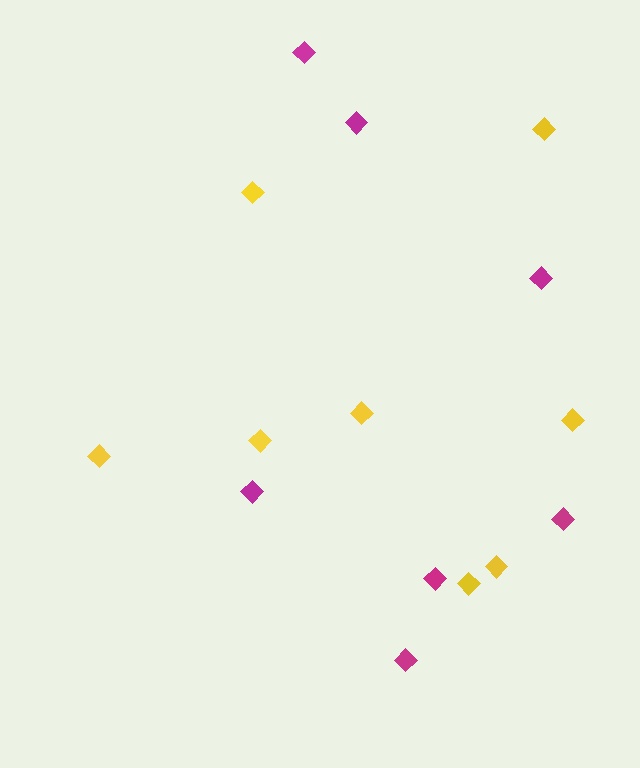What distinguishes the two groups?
There are 2 groups: one group of magenta diamonds (7) and one group of yellow diamonds (8).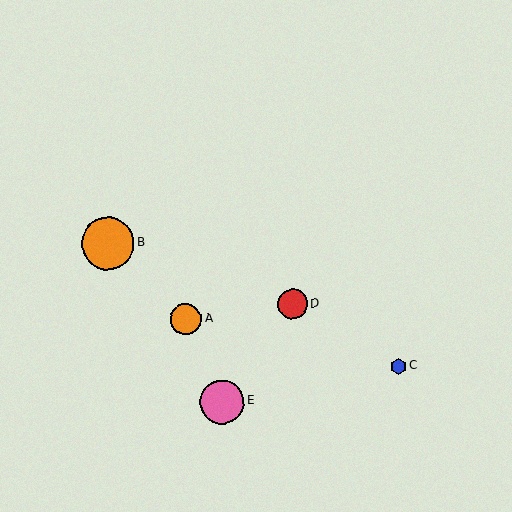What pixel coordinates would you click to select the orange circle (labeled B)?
Click at (108, 243) to select the orange circle B.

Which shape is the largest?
The orange circle (labeled B) is the largest.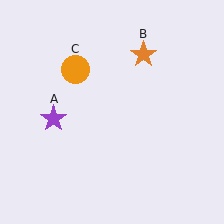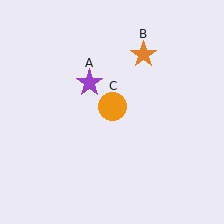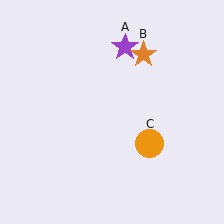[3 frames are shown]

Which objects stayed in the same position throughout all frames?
Orange star (object B) remained stationary.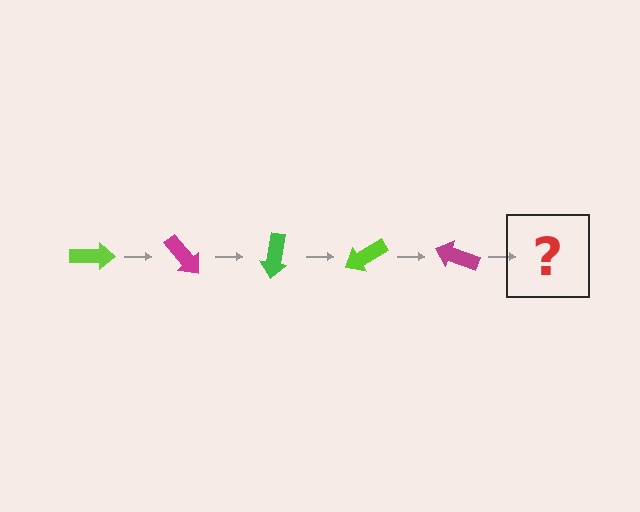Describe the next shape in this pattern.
It should be a green arrow, rotated 250 degrees from the start.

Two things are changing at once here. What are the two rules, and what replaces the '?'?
The two rules are that it rotates 50 degrees each step and the color cycles through lime, magenta, and green. The '?' should be a green arrow, rotated 250 degrees from the start.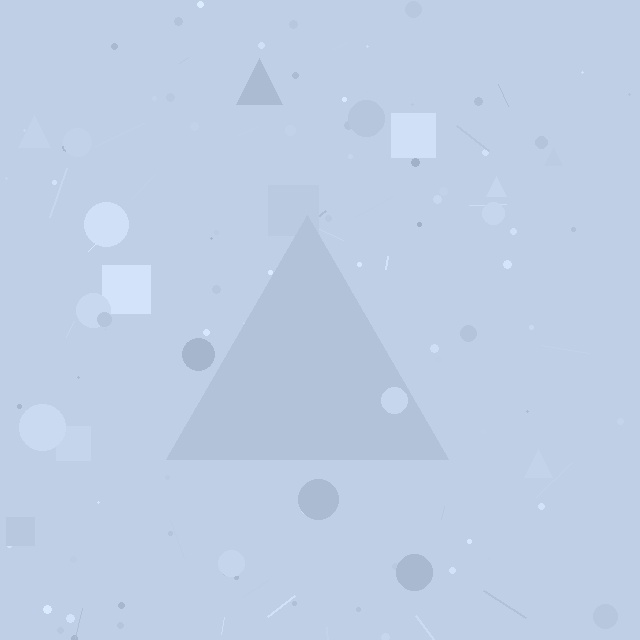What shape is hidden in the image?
A triangle is hidden in the image.